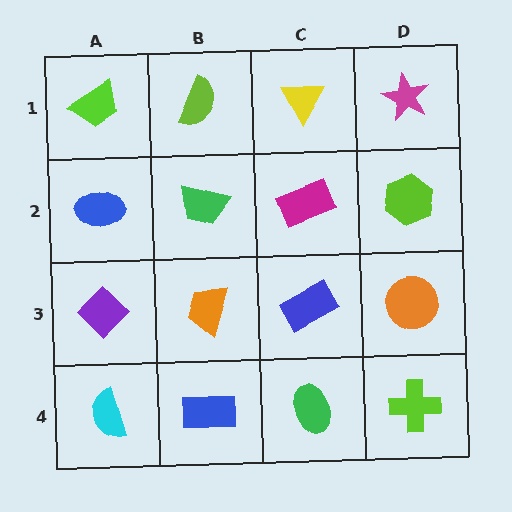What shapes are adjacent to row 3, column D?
A lime hexagon (row 2, column D), a lime cross (row 4, column D), a blue rectangle (row 3, column C).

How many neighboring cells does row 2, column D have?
3.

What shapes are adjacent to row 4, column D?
An orange circle (row 3, column D), a green ellipse (row 4, column C).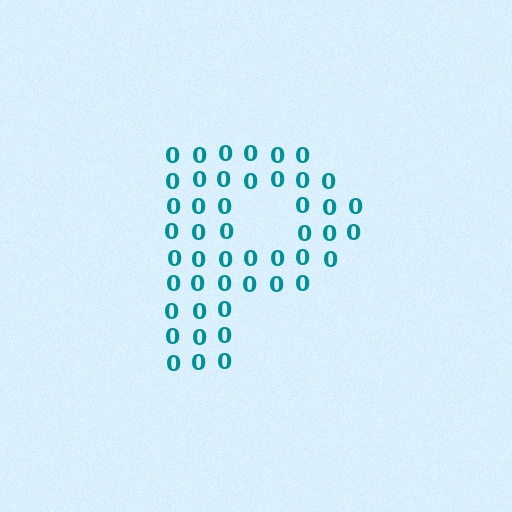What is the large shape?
The large shape is the letter P.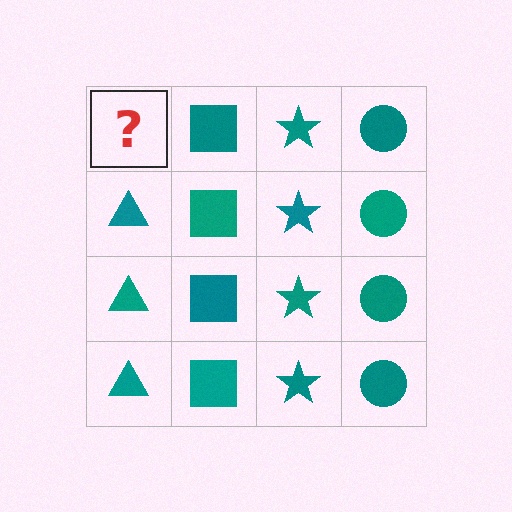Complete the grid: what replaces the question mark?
The question mark should be replaced with a teal triangle.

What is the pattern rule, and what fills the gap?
The rule is that each column has a consistent shape. The gap should be filled with a teal triangle.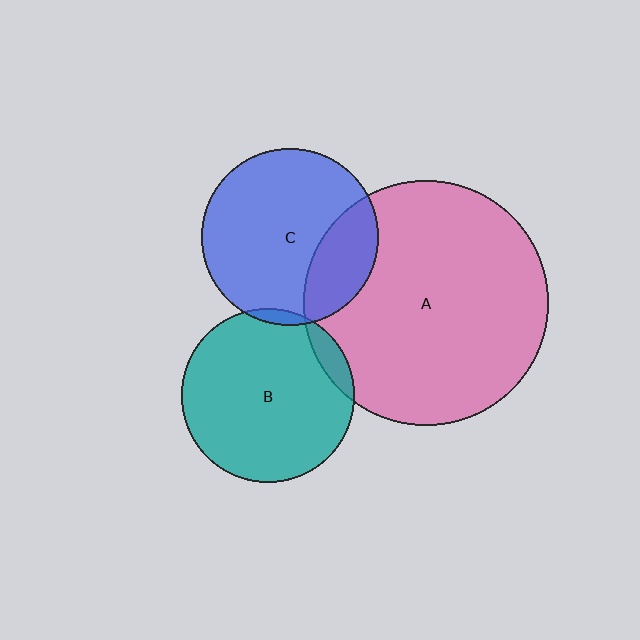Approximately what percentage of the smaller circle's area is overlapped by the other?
Approximately 5%.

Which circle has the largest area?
Circle A (pink).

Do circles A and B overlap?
Yes.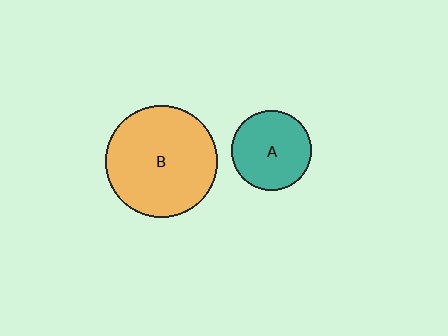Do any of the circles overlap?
No, none of the circles overlap.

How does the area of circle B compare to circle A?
Approximately 2.0 times.